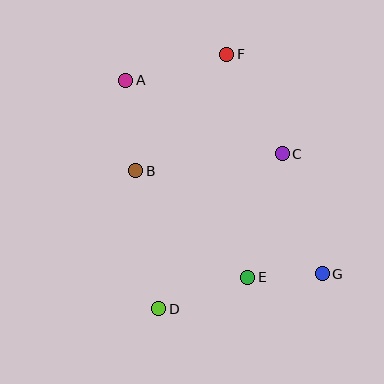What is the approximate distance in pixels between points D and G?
The distance between D and G is approximately 167 pixels.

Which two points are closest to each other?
Points E and G are closest to each other.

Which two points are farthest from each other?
Points A and G are farthest from each other.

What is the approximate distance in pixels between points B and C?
The distance between B and C is approximately 148 pixels.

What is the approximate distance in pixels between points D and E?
The distance between D and E is approximately 95 pixels.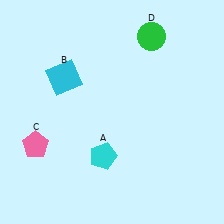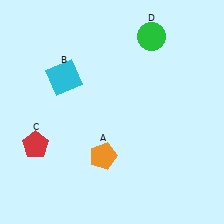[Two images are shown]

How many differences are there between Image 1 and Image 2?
There are 2 differences between the two images.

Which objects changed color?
A changed from cyan to orange. C changed from pink to red.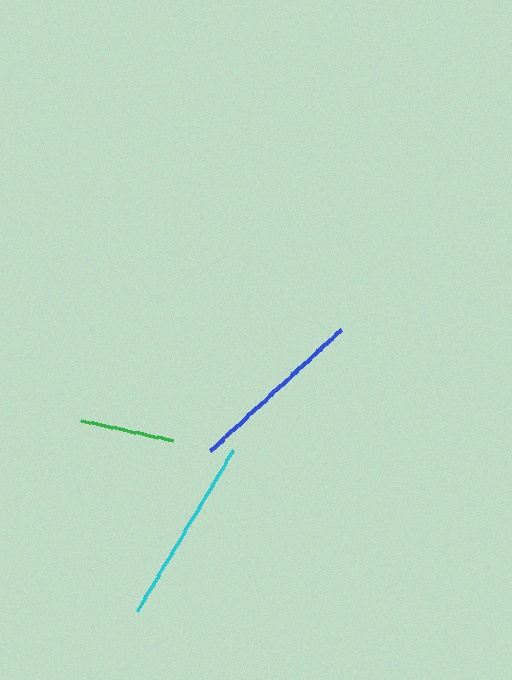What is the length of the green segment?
The green segment is approximately 94 pixels long.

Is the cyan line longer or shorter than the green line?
The cyan line is longer than the green line.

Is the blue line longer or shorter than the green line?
The blue line is longer than the green line.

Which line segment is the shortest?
The green line is the shortest at approximately 94 pixels.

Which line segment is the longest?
The cyan line is the longest at approximately 186 pixels.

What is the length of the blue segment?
The blue segment is approximately 178 pixels long.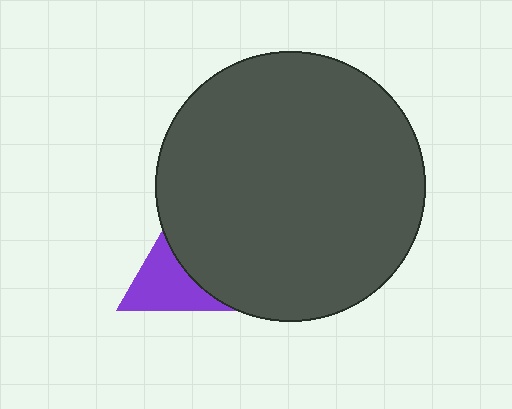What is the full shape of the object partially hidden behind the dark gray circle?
The partially hidden object is a purple triangle.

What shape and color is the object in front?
The object in front is a dark gray circle.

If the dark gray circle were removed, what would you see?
You would see the complete purple triangle.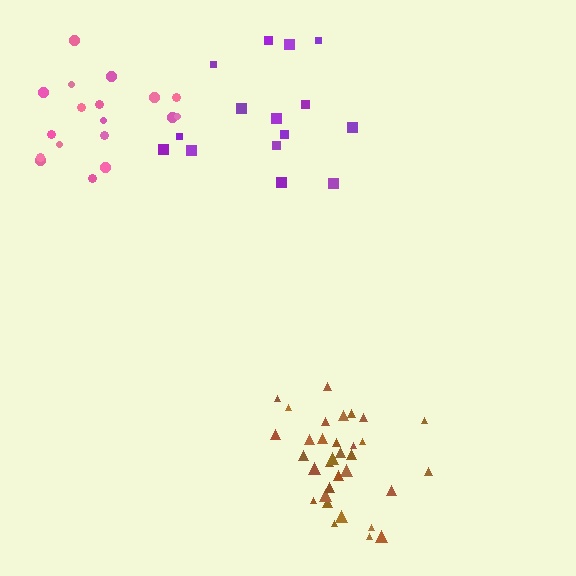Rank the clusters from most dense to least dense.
brown, pink, purple.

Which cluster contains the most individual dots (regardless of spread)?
Brown (33).